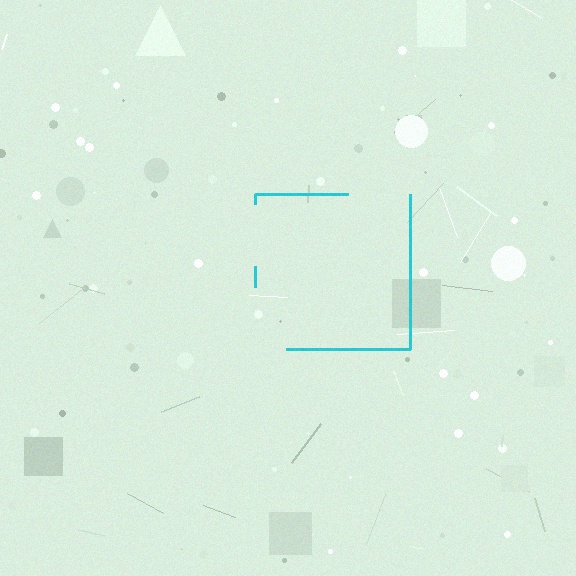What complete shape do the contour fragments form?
The contour fragments form a square.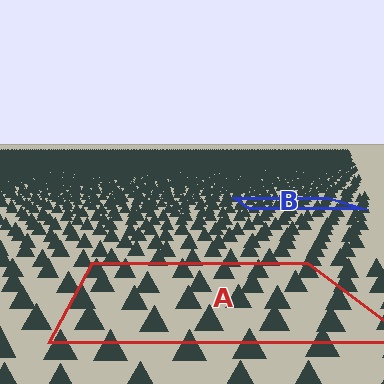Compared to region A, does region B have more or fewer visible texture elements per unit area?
Region B has more texture elements per unit area — they are packed more densely because it is farther away.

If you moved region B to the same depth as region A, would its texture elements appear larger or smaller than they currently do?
They would appear larger. At a closer depth, the same texture elements are projected at a bigger on-screen size.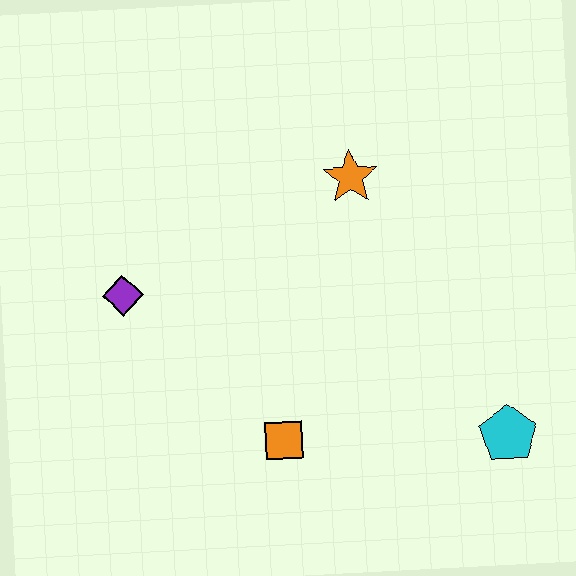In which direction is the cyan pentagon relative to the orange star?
The cyan pentagon is below the orange star.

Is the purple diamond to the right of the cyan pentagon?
No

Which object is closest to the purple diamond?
The orange square is closest to the purple diamond.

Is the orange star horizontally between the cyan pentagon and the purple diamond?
Yes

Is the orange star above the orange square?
Yes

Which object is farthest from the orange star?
The cyan pentagon is farthest from the orange star.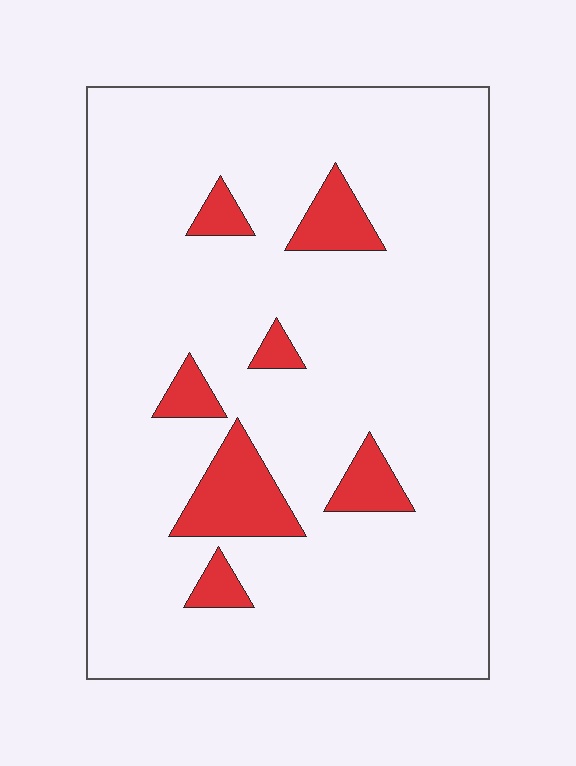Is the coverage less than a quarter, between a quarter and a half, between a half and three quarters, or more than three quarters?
Less than a quarter.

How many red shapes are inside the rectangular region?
7.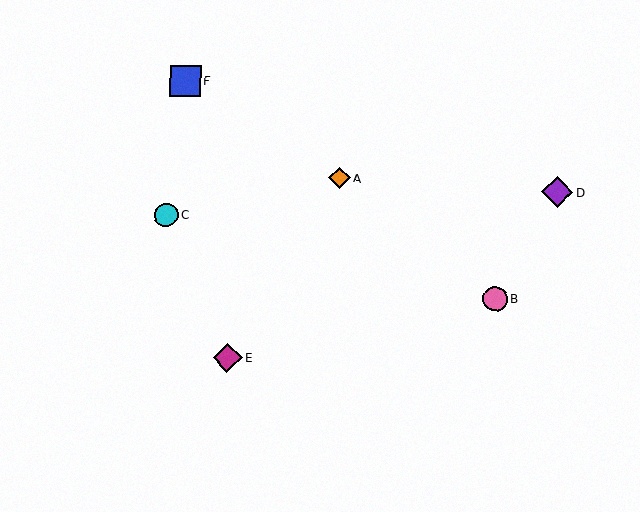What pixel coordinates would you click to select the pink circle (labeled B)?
Click at (495, 299) to select the pink circle B.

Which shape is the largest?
The purple diamond (labeled D) is the largest.